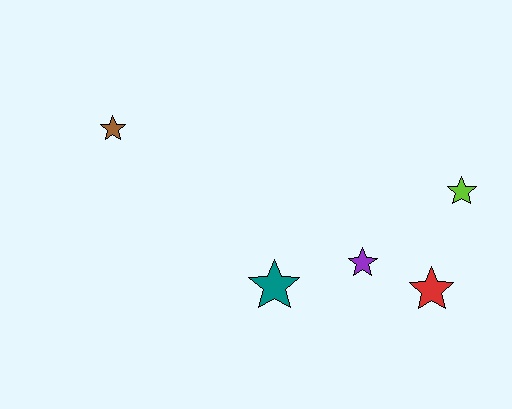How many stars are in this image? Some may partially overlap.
There are 5 stars.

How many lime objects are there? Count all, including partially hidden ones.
There is 1 lime object.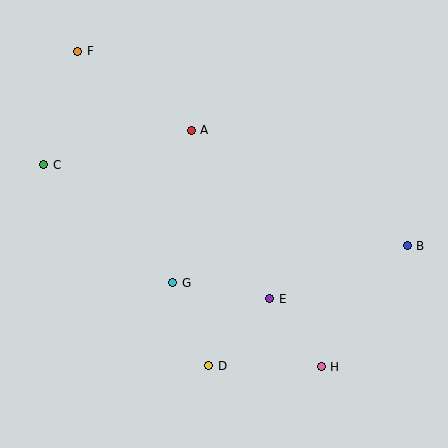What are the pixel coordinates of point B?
Point B is at (407, 246).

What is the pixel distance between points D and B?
The distance between D and B is 232 pixels.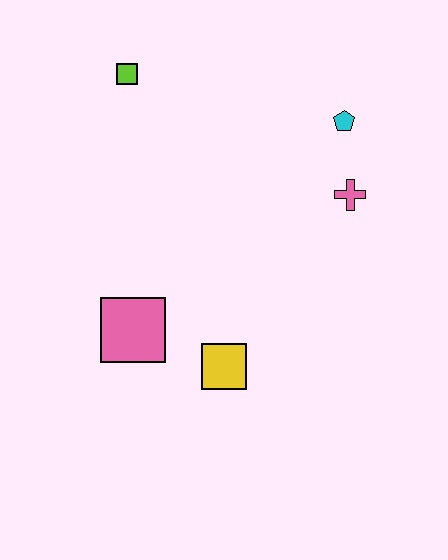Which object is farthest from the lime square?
The yellow square is farthest from the lime square.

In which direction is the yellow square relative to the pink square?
The yellow square is to the right of the pink square.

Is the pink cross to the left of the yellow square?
No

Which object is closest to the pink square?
The yellow square is closest to the pink square.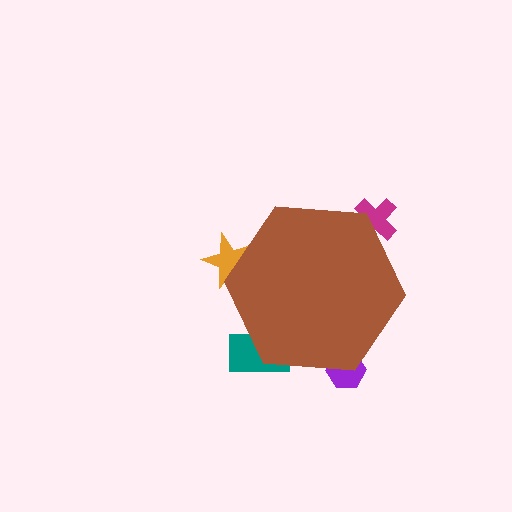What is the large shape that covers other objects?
A brown hexagon.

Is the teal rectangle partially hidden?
Yes, the teal rectangle is partially hidden behind the brown hexagon.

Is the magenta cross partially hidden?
Yes, the magenta cross is partially hidden behind the brown hexagon.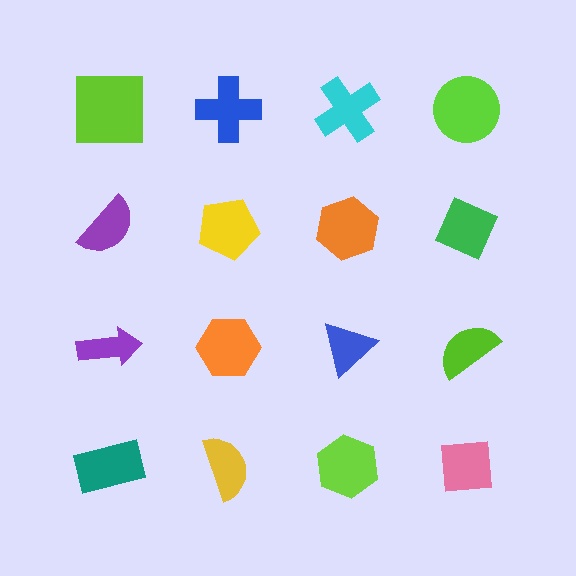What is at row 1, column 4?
A lime circle.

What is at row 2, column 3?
An orange hexagon.